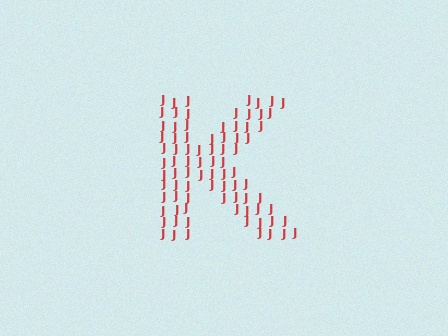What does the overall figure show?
The overall figure shows the letter K.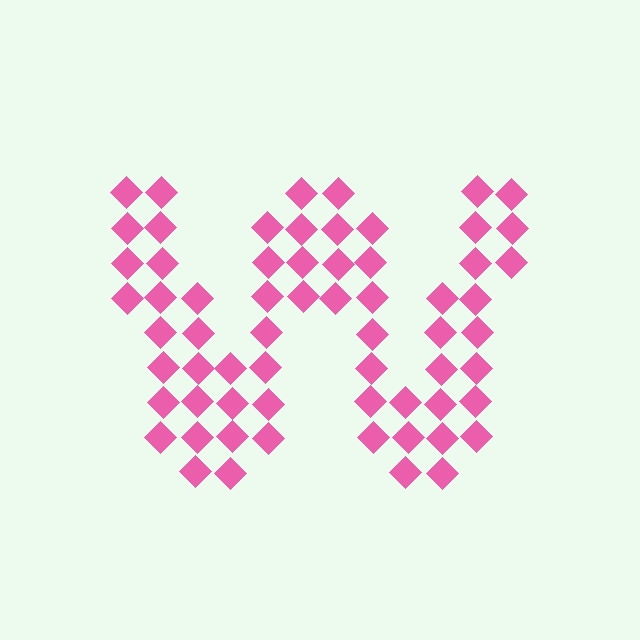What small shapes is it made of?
It is made of small diamonds.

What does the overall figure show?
The overall figure shows the letter W.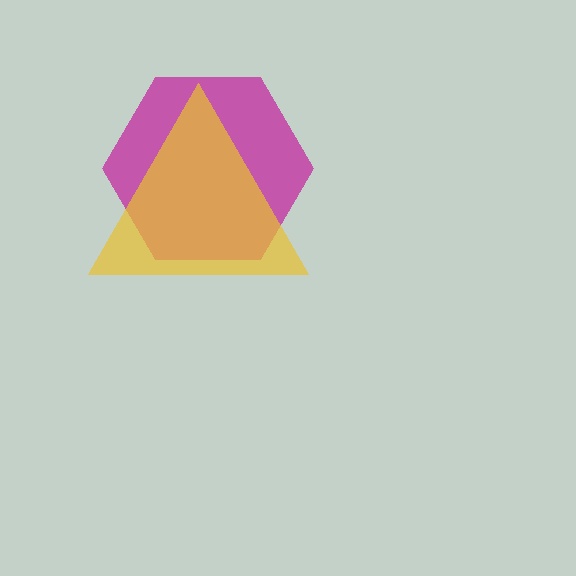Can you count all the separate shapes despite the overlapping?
Yes, there are 2 separate shapes.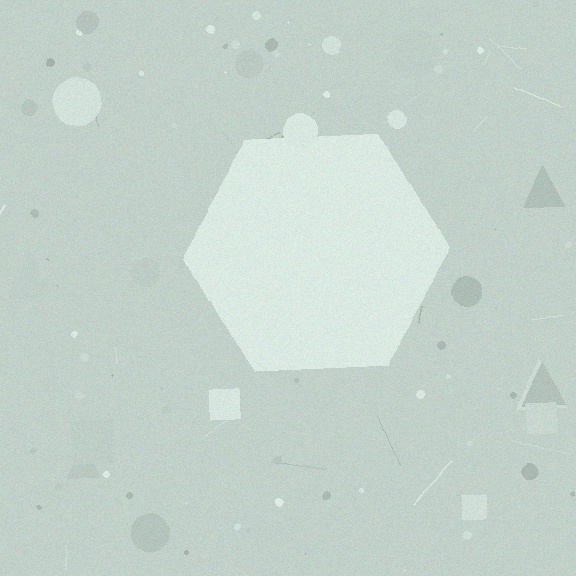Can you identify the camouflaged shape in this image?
The camouflaged shape is a hexagon.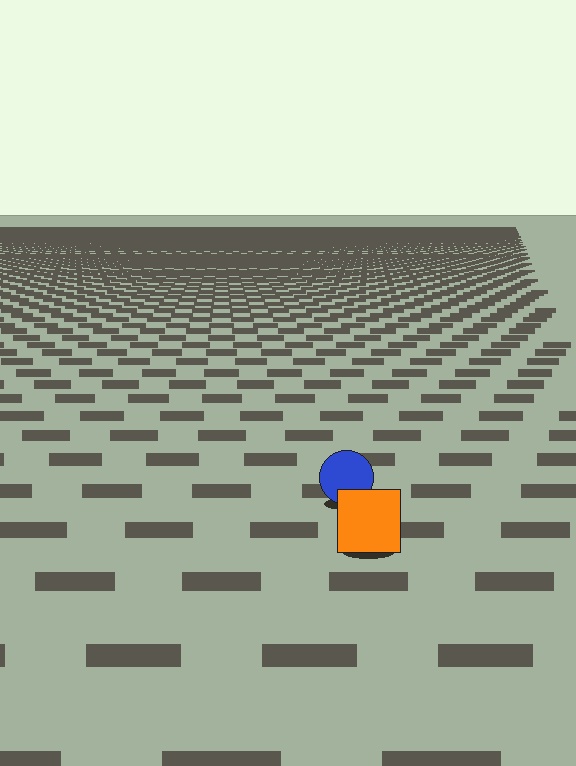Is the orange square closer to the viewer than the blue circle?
Yes. The orange square is closer — you can tell from the texture gradient: the ground texture is coarser near it.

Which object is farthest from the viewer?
The blue circle is farthest from the viewer. It appears smaller and the ground texture around it is denser.